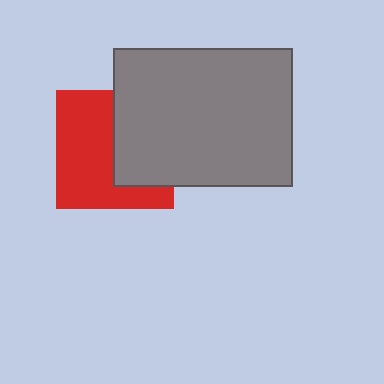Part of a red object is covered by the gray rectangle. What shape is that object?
It is a square.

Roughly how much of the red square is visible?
About half of it is visible (roughly 58%).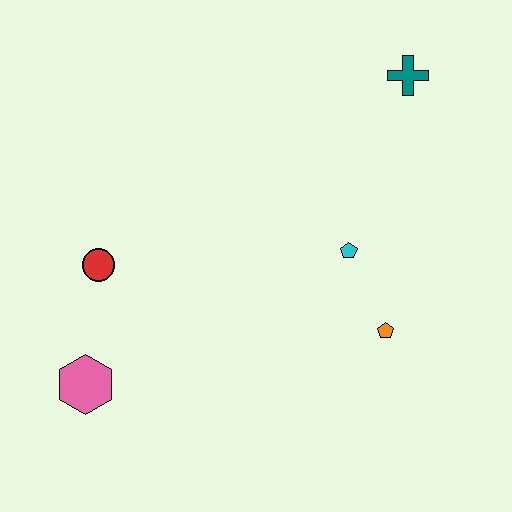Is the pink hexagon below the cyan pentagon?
Yes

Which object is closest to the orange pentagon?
The cyan pentagon is closest to the orange pentagon.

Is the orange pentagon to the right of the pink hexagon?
Yes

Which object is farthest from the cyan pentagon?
The pink hexagon is farthest from the cyan pentagon.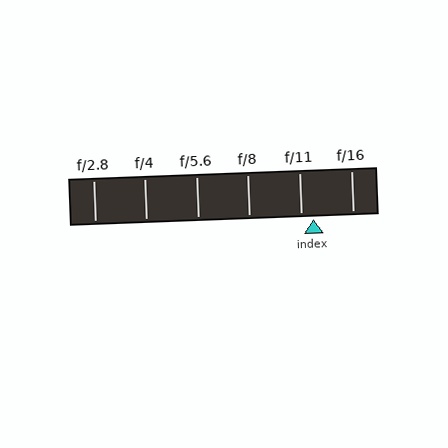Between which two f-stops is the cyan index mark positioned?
The index mark is between f/11 and f/16.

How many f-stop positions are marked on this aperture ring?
There are 6 f-stop positions marked.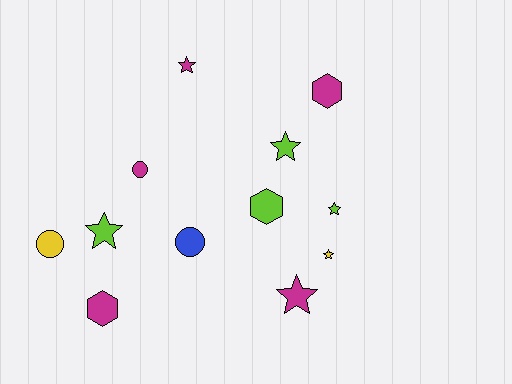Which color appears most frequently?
Magenta, with 5 objects.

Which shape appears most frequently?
Star, with 6 objects.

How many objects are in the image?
There are 12 objects.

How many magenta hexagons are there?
There are 2 magenta hexagons.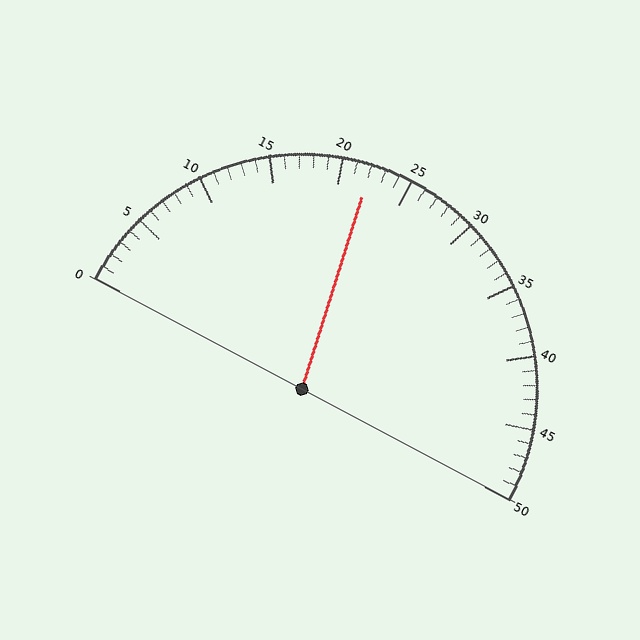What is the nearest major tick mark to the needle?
The nearest major tick mark is 20.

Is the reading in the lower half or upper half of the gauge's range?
The reading is in the lower half of the range (0 to 50).